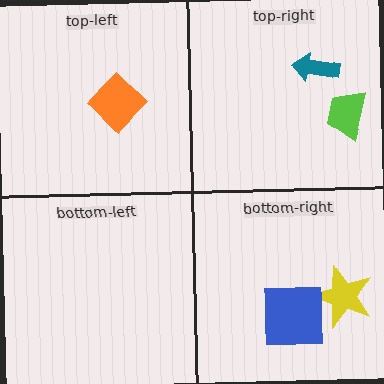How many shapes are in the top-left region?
1.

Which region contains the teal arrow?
The top-right region.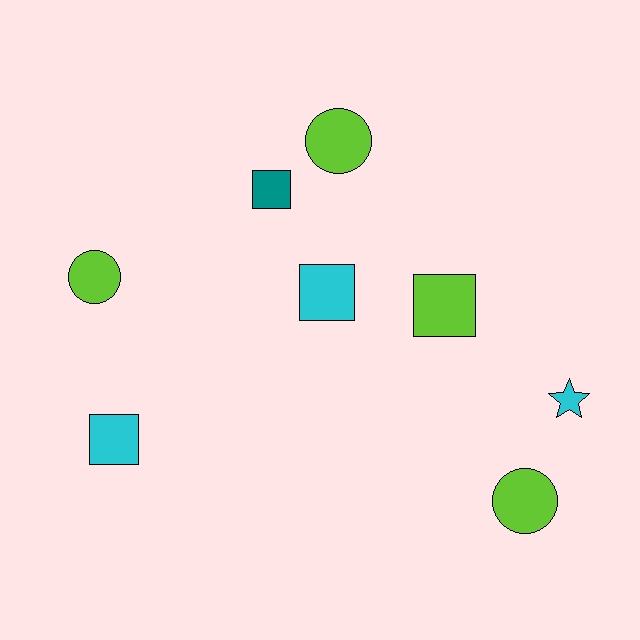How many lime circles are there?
There are 3 lime circles.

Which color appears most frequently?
Lime, with 4 objects.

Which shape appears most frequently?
Square, with 4 objects.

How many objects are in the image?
There are 8 objects.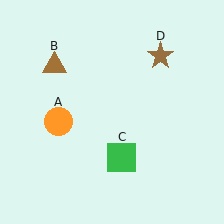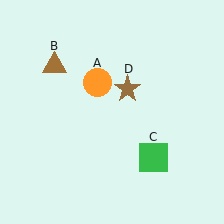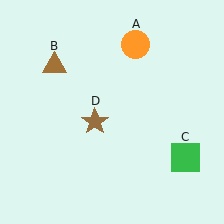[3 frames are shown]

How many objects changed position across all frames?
3 objects changed position: orange circle (object A), green square (object C), brown star (object D).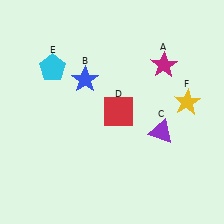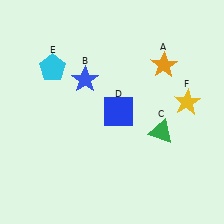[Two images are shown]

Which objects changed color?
A changed from magenta to orange. C changed from purple to green. D changed from red to blue.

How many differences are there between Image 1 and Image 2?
There are 3 differences between the two images.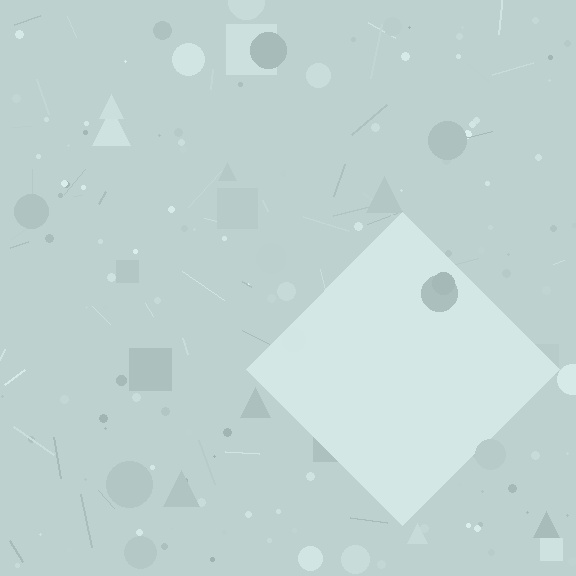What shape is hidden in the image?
A diamond is hidden in the image.